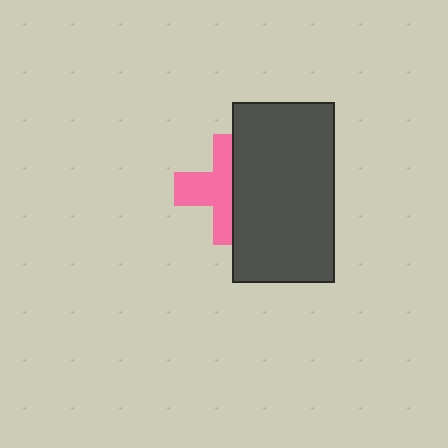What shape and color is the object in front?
The object in front is a dark gray rectangle.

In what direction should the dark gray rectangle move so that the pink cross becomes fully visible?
The dark gray rectangle should move right. That is the shortest direction to clear the overlap and leave the pink cross fully visible.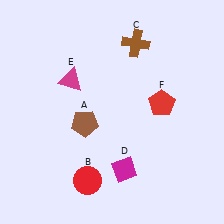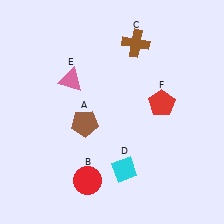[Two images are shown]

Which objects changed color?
D changed from magenta to cyan. E changed from magenta to pink.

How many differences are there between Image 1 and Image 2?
There are 2 differences between the two images.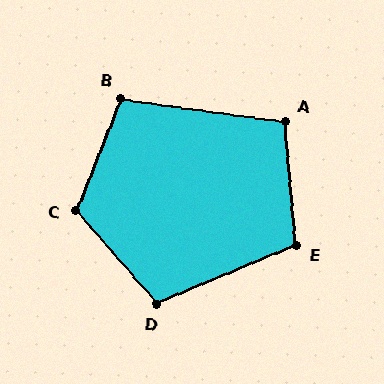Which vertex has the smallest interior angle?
A, at approximately 102 degrees.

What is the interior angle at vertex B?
Approximately 104 degrees (obtuse).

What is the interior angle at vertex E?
Approximately 108 degrees (obtuse).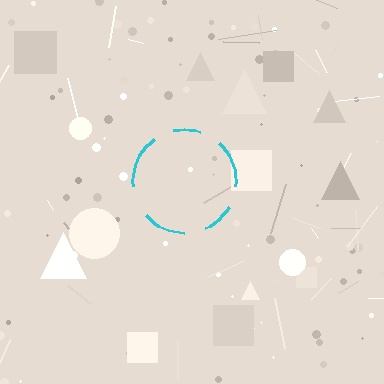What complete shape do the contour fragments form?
The contour fragments form a circle.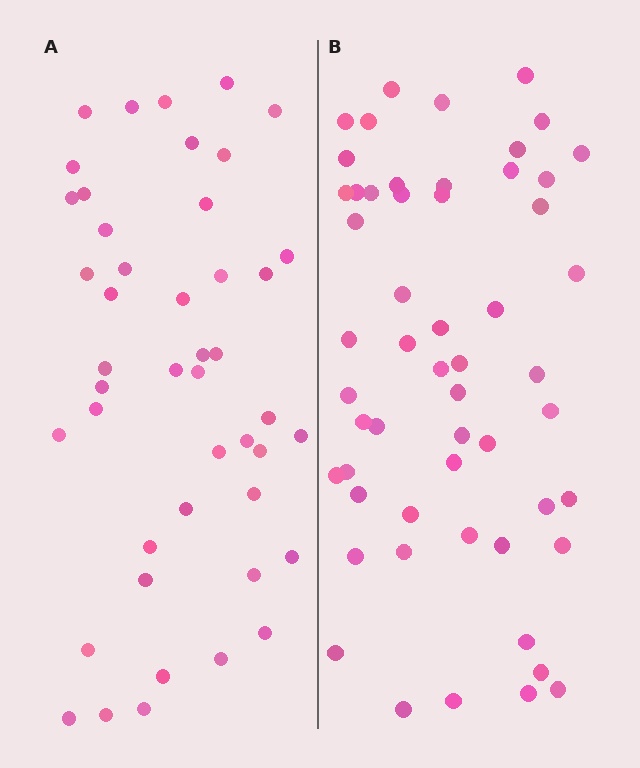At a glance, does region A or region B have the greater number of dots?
Region B (the right region) has more dots.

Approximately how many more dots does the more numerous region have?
Region B has roughly 10 or so more dots than region A.